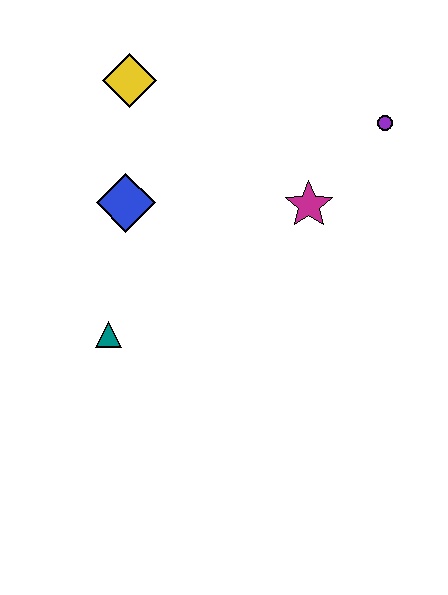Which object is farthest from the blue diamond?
The purple circle is farthest from the blue diamond.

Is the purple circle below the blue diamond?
No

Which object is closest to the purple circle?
The magenta star is closest to the purple circle.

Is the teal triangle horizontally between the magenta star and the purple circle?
No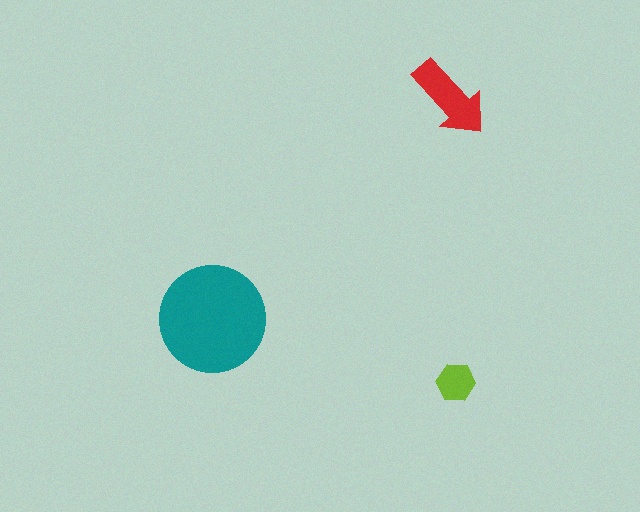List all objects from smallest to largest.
The lime hexagon, the red arrow, the teal circle.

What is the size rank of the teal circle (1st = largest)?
1st.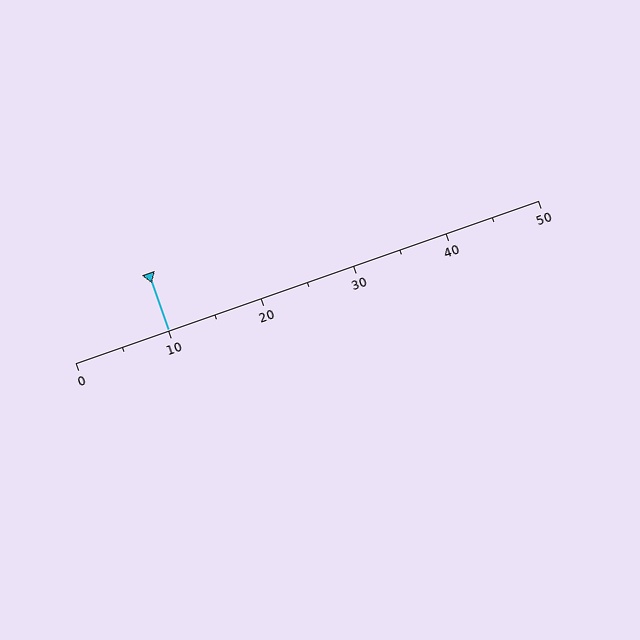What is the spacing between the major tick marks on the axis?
The major ticks are spaced 10 apart.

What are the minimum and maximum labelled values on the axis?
The axis runs from 0 to 50.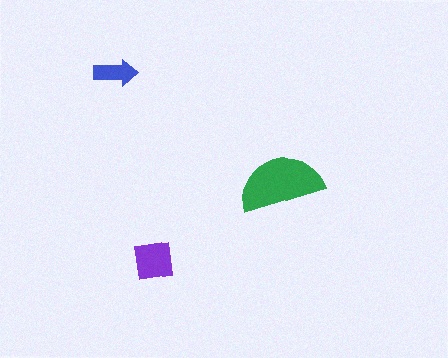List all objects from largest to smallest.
The green semicircle, the purple square, the blue arrow.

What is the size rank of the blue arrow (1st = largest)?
3rd.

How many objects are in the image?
There are 3 objects in the image.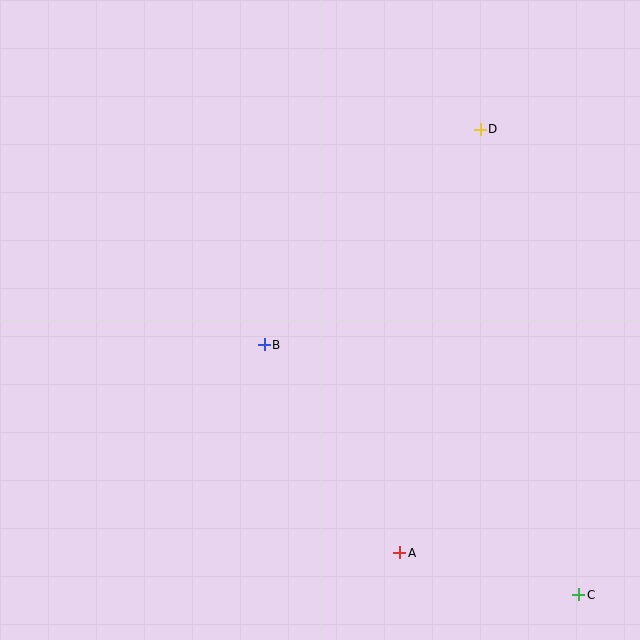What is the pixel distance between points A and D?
The distance between A and D is 431 pixels.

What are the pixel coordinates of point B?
Point B is at (264, 345).